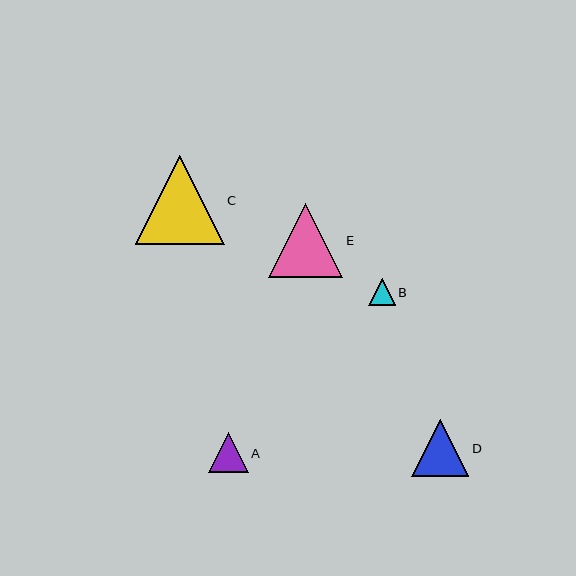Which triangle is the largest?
Triangle C is the largest with a size of approximately 89 pixels.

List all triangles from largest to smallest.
From largest to smallest: C, E, D, A, B.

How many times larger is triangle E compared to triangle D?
Triangle E is approximately 1.3 times the size of triangle D.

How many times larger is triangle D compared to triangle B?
Triangle D is approximately 2.2 times the size of triangle B.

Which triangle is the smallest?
Triangle B is the smallest with a size of approximately 27 pixels.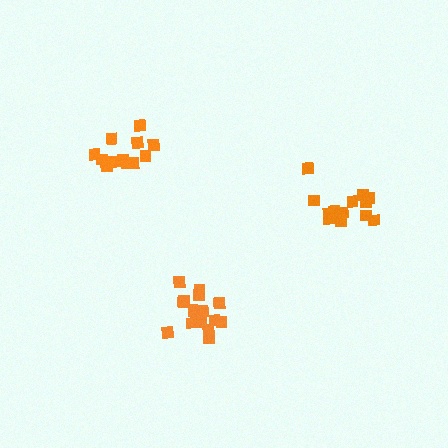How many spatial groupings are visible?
There are 3 spatial groupings.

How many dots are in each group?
Group 1: 13 dots, Group 2: 16 dots, Group 3: 12 dots (41 total).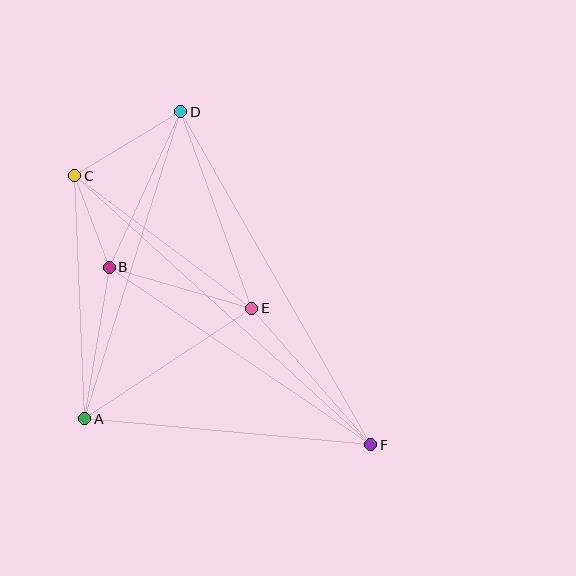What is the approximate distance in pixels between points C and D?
The distance between C and D is approximately 124 pixels.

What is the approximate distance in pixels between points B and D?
The distance between B and D is approximately 171 pixels.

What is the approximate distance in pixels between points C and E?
The distance between C and E is approximately 221 pixels.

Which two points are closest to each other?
Points B and C are closest to each other.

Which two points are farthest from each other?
Points C and F are farthest from each other.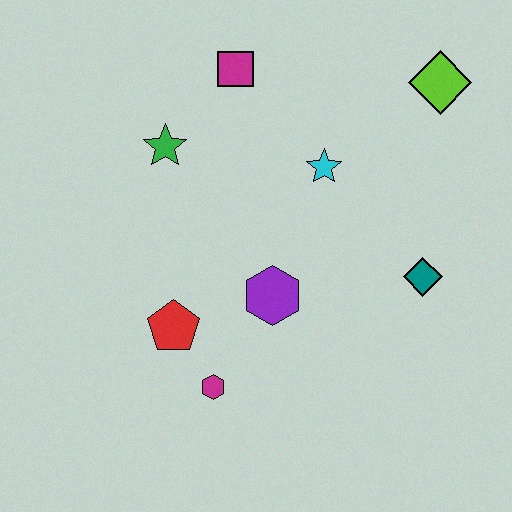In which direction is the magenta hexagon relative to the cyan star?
The magenta hexagon is below the cyan star.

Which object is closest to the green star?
The magenta square is closest to the green star.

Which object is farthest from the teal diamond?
The green star is farthest from the teal diamond.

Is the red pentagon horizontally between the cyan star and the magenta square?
No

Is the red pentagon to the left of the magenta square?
Yes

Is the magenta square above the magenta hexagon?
Yes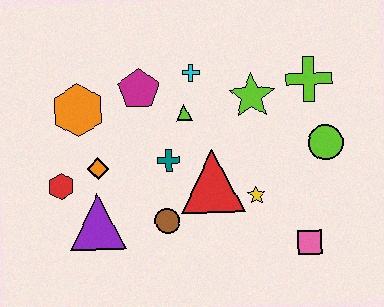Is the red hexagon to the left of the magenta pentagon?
Yes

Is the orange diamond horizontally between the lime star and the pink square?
No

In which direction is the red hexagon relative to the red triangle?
The red hexagon is to the left of the red triangle.